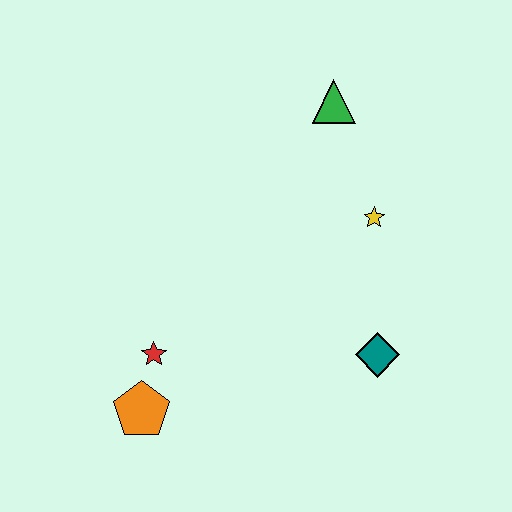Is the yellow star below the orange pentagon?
No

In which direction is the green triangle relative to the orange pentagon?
The green triangle is above the orange pentagon.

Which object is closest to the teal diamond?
The yellow star is closest to the teal diamond.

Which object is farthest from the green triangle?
The orange pentagon is farthest from the green triangle.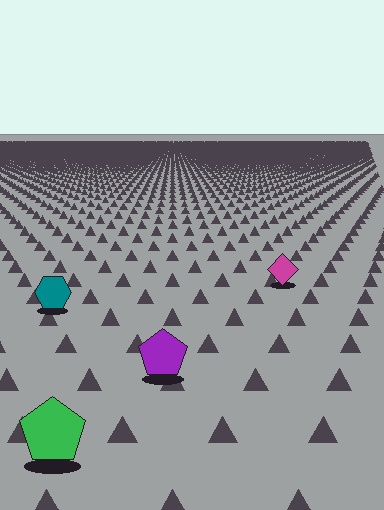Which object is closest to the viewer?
The green pentagon is closest. The texture marks near it are larger and more spread out.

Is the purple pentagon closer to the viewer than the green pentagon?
No. The green pentagon is closer — you can tell from the texture gradient: the ground texture is coarser near it.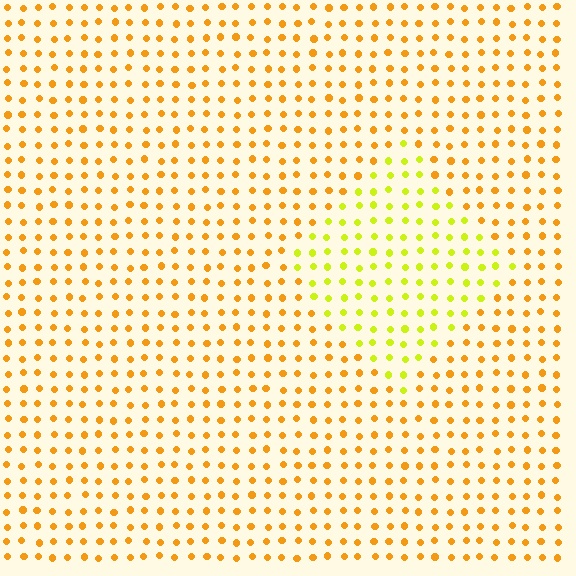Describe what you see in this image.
The image is filled with small orange elements in a uniform arrangement. A diamond-shaped region is visible where the elements are tinted to a slightly different hue, forming a subtle color boundary.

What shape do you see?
I see a diamond.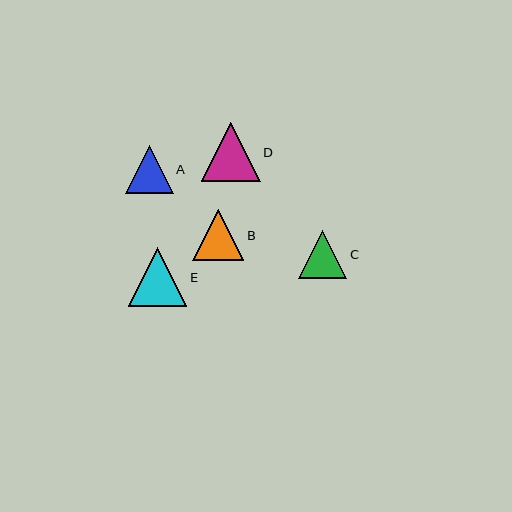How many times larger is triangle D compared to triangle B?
Triangle D is approximately 1.2 times the size of triangle B.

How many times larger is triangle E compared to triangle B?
Triangle E is approximately 1.2 times the size of triangle B.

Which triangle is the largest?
Triangle D is the largest with a size of approximately 59 pixels.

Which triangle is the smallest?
Triangle A is the smallest with a size of approximately 48 pixels.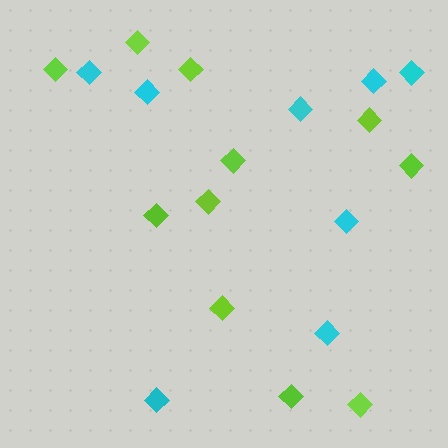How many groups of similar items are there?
There are 2 groups: one group of lime diamonds (11) and one group of cyan diamonds (8).